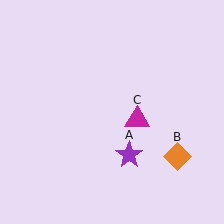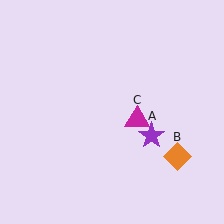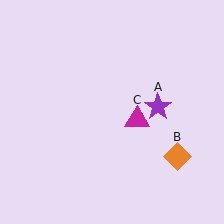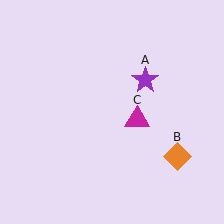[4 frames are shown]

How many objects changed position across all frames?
1 object changed position: purple star (object A).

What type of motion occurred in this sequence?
The purple star (object A) rotated counterclockwise around the center of the scene.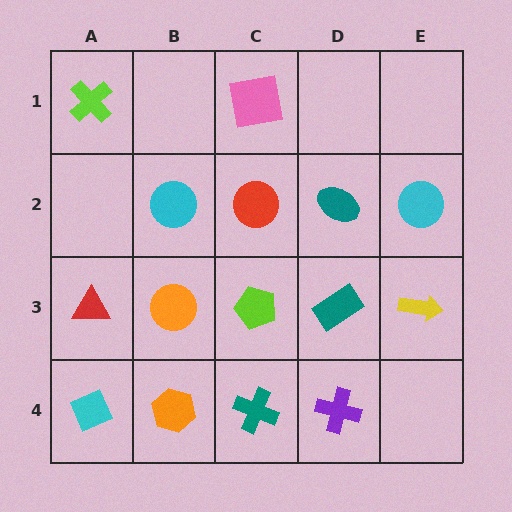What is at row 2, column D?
A teal ellipse.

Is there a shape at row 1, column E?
No, that cell is empty.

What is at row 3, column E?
A yellow arrow.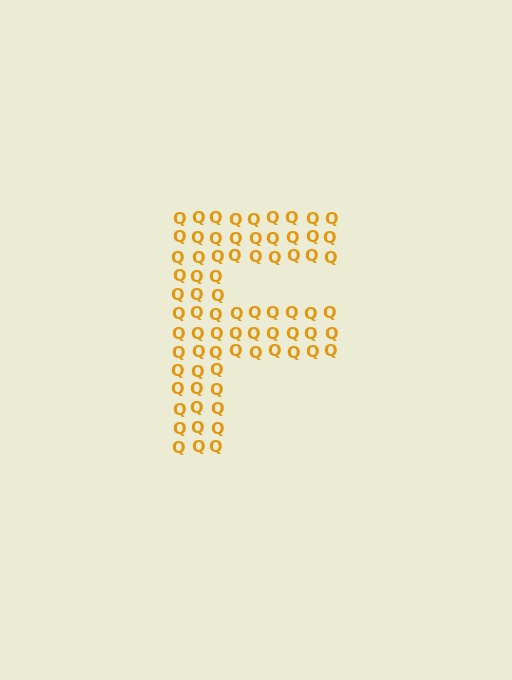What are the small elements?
The small elements are letter Q's.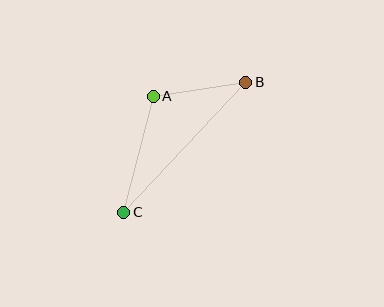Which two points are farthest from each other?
Points B and C are farthest from each other.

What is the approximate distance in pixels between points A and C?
The distance between A and C is approximately 119 pixels.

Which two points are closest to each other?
Points A and B are closest to each other.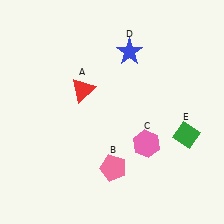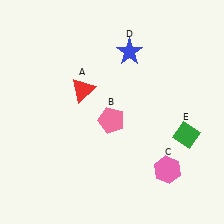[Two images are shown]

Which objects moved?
The objects that moved are: the pink pentagon (B), the pink hexagon (C).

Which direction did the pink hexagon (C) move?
The pink hexagon (C) moved down.